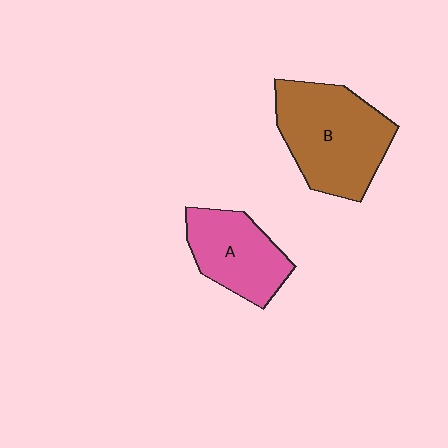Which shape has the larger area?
Shape B (brown).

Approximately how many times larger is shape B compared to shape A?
Approximately 1.5 times.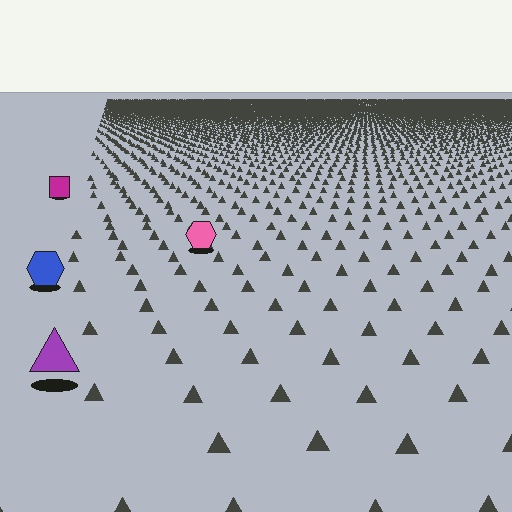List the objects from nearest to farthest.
From nearest to farthest: the purple triangle, the blue hexagon, the pink hexagon, the magenta square.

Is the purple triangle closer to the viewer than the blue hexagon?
Yes. The purple triangle is closer — you can tell from the texture gradient: the ground texture is coarser near it.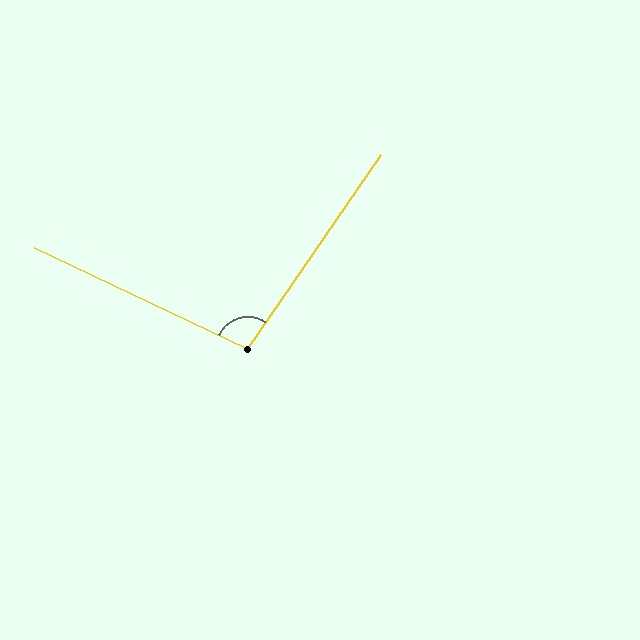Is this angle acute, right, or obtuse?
It is obtuse.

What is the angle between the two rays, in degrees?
Approximately 99 degrees.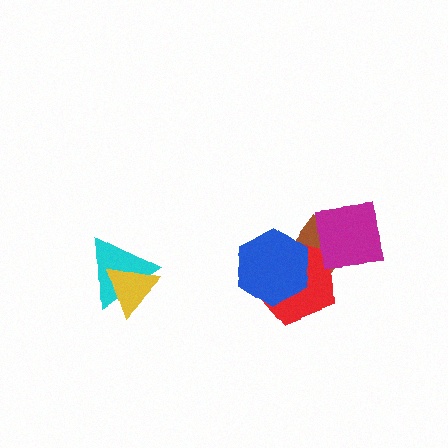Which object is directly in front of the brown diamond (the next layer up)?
The red pentagon is directly in front of the brown diamond.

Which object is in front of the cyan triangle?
The yellow triangle is in front of the cyan triangle.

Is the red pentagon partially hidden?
Yes, it is partially covered by another shape.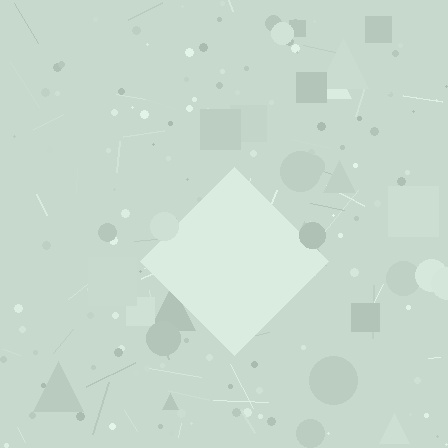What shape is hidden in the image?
A diamond is hidden in the image.